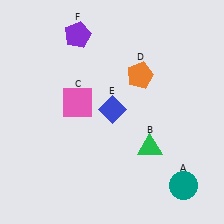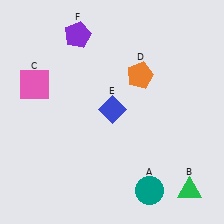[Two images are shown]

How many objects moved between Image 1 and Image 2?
3 objects moved between the two images.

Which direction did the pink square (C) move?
The pink square (C) moved left.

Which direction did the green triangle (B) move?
The green triangle (B) moved down.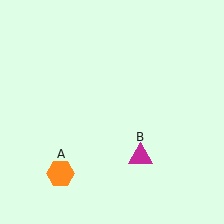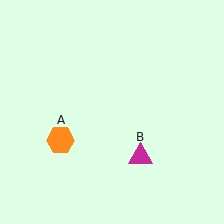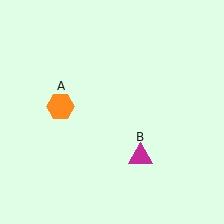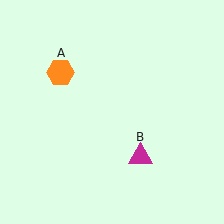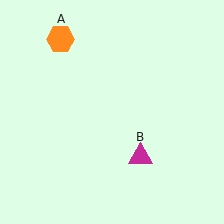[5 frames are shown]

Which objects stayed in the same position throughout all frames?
Magenta triangle (object B) remained stationary.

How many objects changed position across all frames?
1 object changed position: orange hexagon (object A).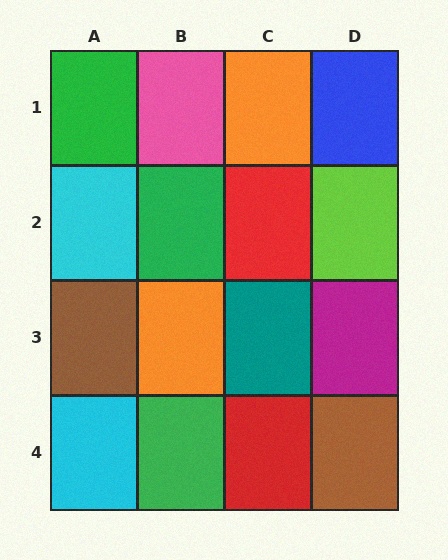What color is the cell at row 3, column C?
Teal.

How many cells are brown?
2 cells are brown.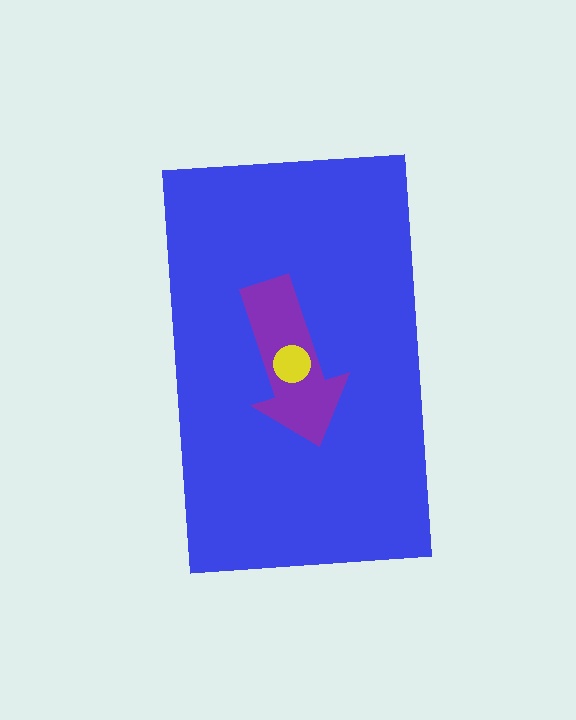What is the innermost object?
The yellow circle.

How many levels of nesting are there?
3.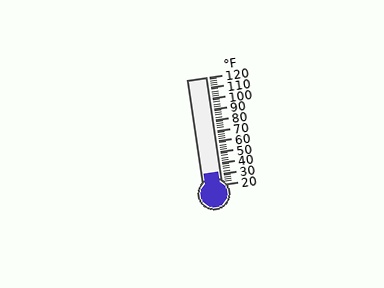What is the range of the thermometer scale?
The thermometer scale ranges from 20°F to 120°F.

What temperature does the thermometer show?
The thermometer shows approximately 32°F.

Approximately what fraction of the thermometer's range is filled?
The thermometer is filled to approximately 10% of its range.